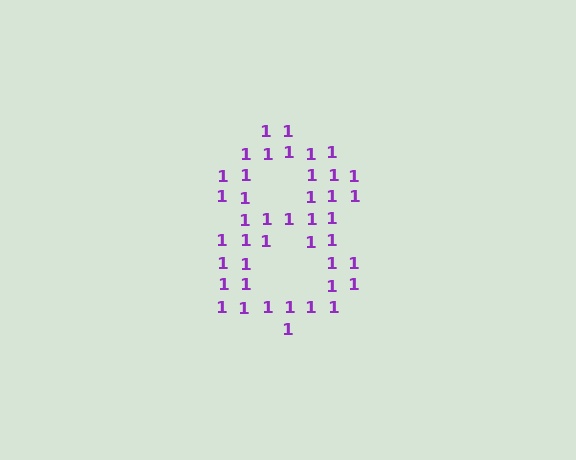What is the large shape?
The large shape is the digit 8.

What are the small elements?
The small elements are digit 1's.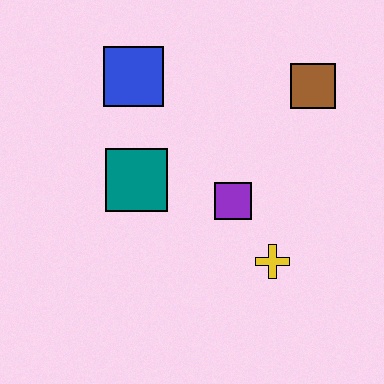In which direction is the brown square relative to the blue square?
The brown square is to the right of the blue square.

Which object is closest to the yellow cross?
The purple square is closest to the yellow cross.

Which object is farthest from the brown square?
The teal square is farthest from the brown square.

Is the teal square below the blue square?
Yes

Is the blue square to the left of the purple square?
Yes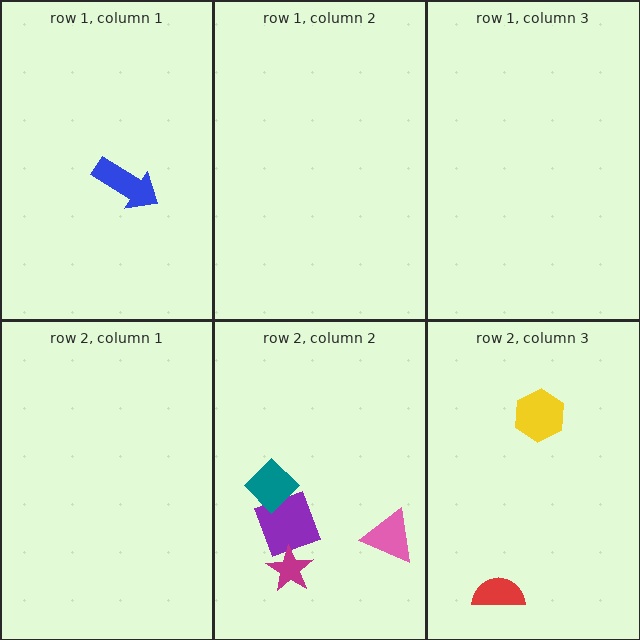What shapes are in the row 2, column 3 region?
The red semicircle, the yellow hexagon.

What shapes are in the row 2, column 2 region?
The pink triangle, the purple square, the magenta star, the teal diamond.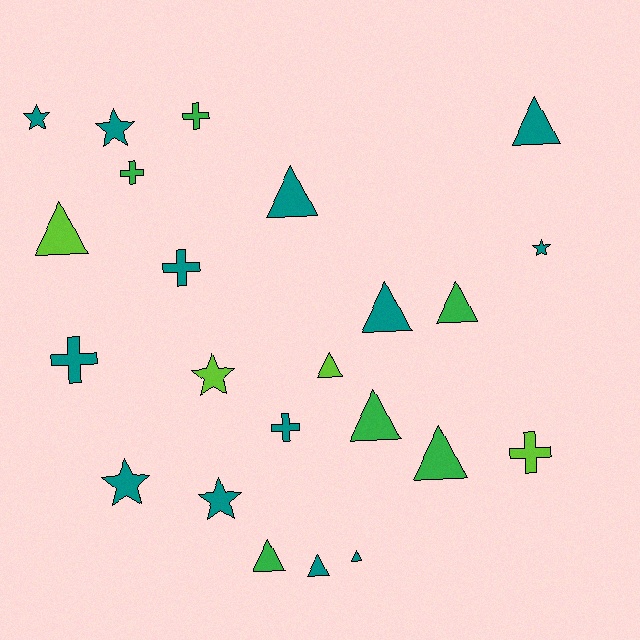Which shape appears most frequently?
Triangle, with 11 objects.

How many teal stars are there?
There are 5 teal stars.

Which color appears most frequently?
Teal, with 13 objects.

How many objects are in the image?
There are 23 objects.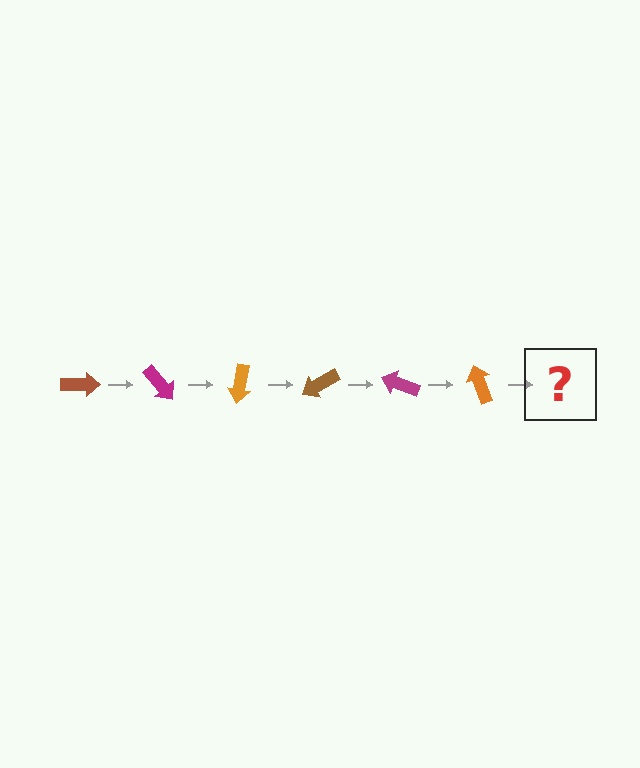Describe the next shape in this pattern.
It should be a brown arrow, rotated 300 degrees from the start.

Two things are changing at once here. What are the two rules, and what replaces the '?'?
The two rules are that it rotates 50 degrees each step and the color cycles through brown, magenta, and orange. The '?' should be a brown arrow, rotated 300 degrees from the start.